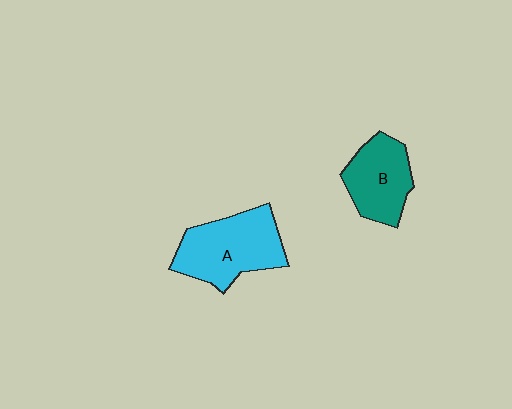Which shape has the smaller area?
Shape B (teal).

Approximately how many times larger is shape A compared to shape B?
Approximately 1.3 times.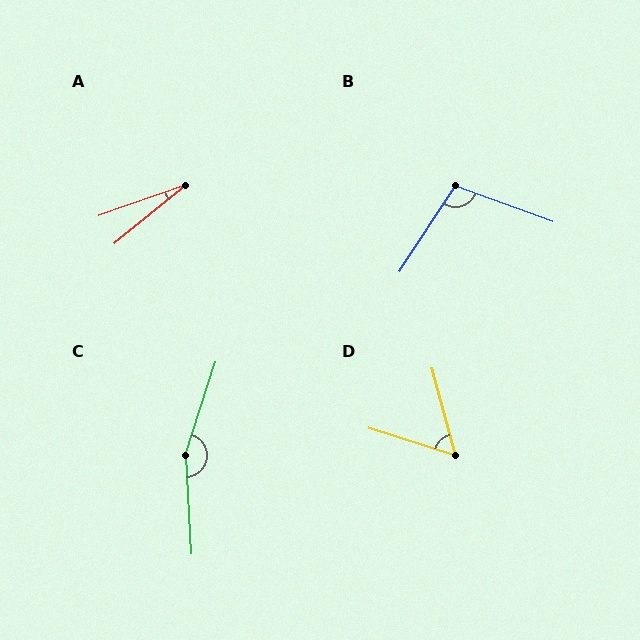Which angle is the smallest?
A, at approximately 20 degrees.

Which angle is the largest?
C, at approximately 159 degrees.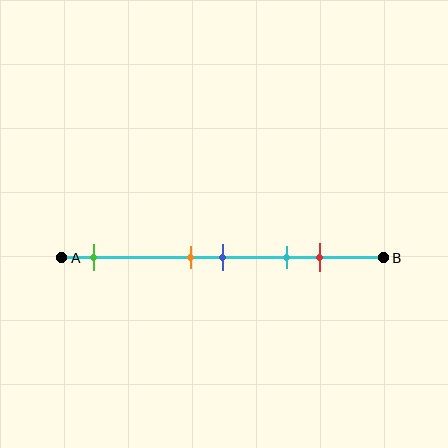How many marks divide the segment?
There are 5 marks dividing the segment.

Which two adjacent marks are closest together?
The orange and blue marks are the closest adjacent pair.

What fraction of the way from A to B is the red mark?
The red mark is approximately 80% (0.8) of the way from A to B.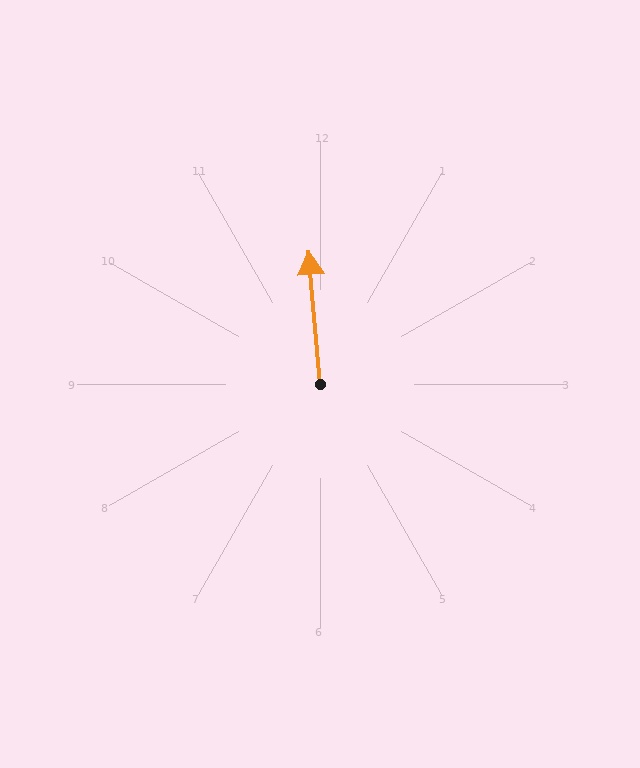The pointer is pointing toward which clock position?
Roughly 12 o'clock.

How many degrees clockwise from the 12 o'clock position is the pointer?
Approximately 355 degrees.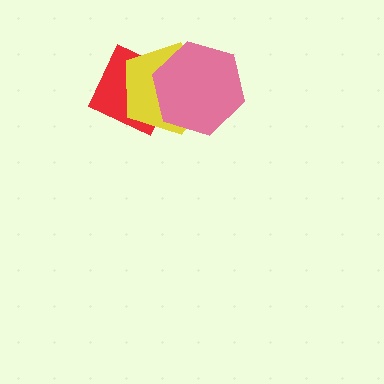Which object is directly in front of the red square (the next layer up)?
The yellow pentagon is directly in front of the red square.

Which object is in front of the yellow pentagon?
The pink hexagon is in front of the yellow pentagon.